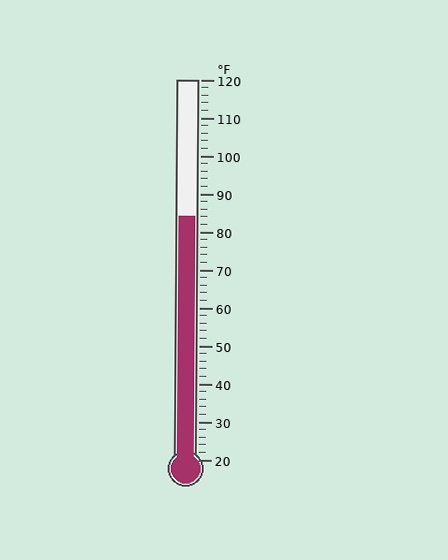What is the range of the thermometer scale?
The thermometer scale ranges from 20°F to 120°F.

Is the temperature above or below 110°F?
The temperature is below 110°F.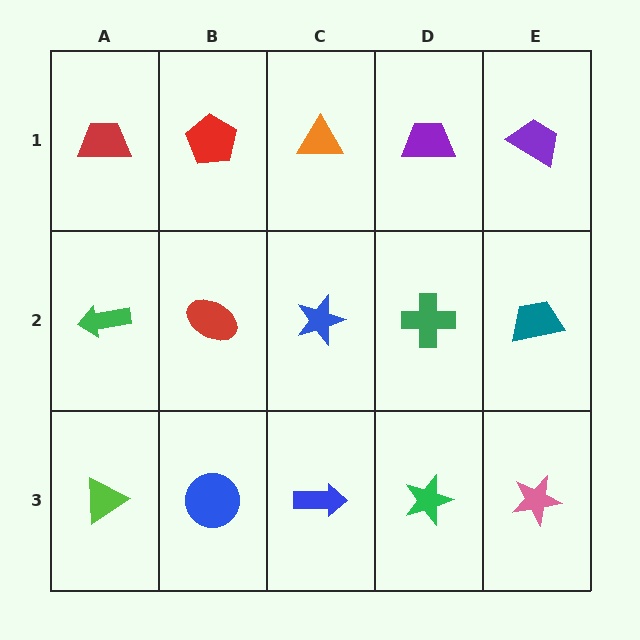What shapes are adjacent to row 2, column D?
A purple trapezoid (row 1, column D), a green star (row 3, column D), a blue star (row 2, column C), a teal trapezoid (row 2, column E).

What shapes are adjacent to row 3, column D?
A green cross (row 2, column D), a blue arrow (row 3, column C), a pink star (row 3, column E).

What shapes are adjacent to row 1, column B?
A red ellipse (row 2, column B), a red trapezoid (row 1, column A), an orange triangle (row 1, column C).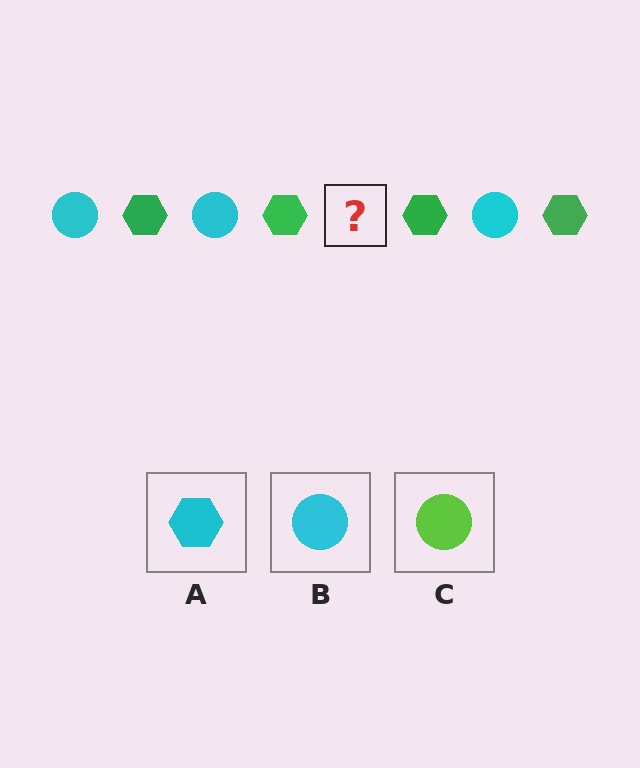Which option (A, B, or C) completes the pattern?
B.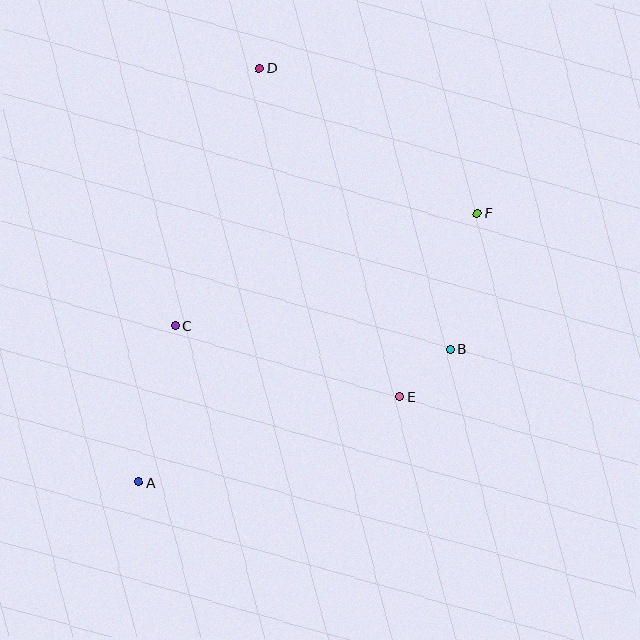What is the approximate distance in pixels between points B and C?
The distance between B and C is approximately 276 pixels.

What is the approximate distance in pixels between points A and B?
The distance between A and B is approximately 339 pixels.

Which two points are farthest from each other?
Points A and F are farthest from each other.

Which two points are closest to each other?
Points B and E are closest to each other.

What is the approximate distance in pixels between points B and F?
The distance between B and F is approximately 138 pixels.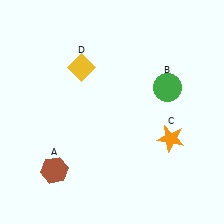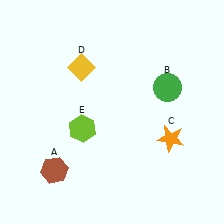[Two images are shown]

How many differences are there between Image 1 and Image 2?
There is 1 difference between the two images.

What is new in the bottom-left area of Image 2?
A lime hexagon (E) was added in the bottom-left area of Image 2.